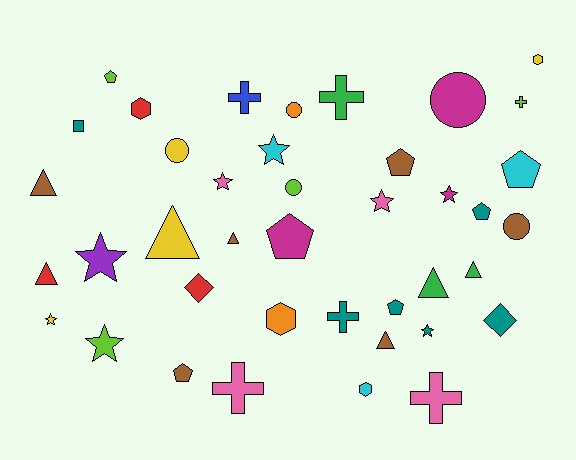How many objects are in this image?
There are 40 objects.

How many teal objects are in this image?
There are 6 teal objects.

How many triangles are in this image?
There are 7 triangles.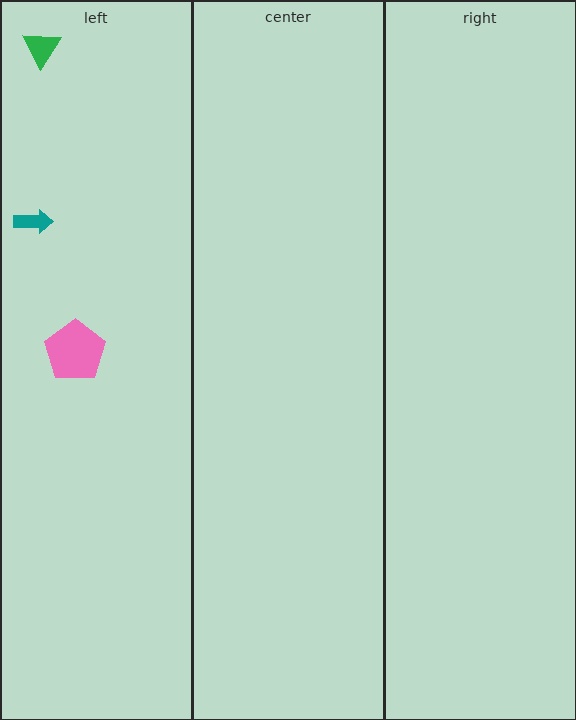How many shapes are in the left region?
3.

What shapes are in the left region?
The green triangle, the pink pentagon, the teal arrow.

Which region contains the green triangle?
The left region.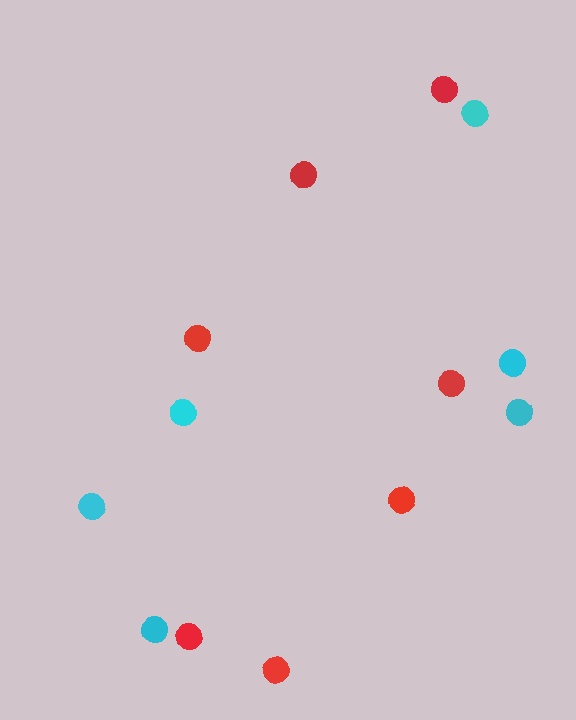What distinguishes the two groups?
There are 2 groups: one group of red circles (7) and one group of cyan circles (6).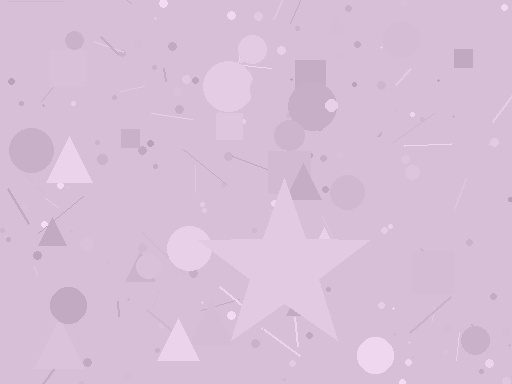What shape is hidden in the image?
A star is hidden in the image.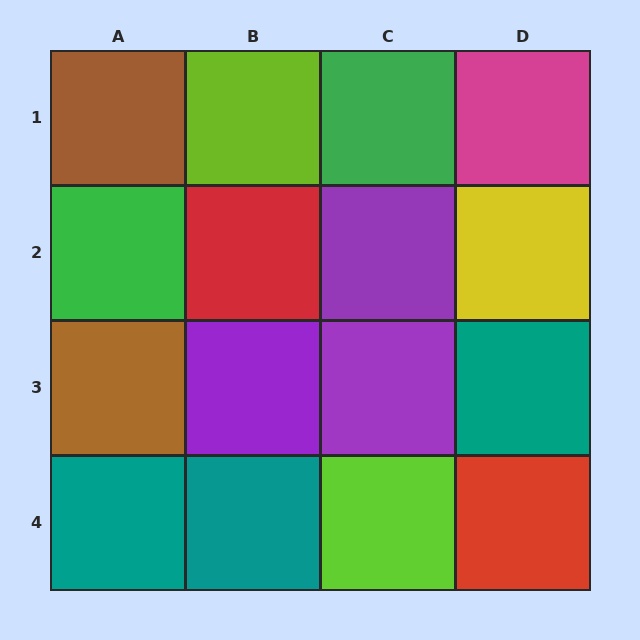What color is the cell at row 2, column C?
Purple.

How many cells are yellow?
1 cell is yellow.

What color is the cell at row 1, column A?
Brown.